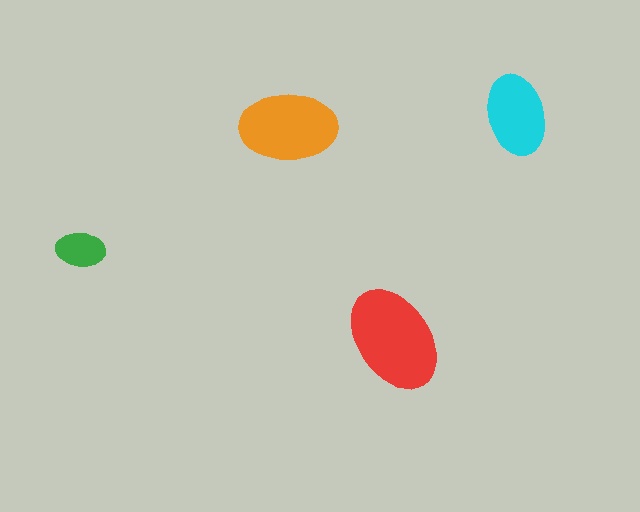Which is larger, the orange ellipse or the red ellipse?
The red one.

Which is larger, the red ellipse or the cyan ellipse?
The red one.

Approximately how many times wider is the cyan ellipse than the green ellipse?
About 1.5 times wider.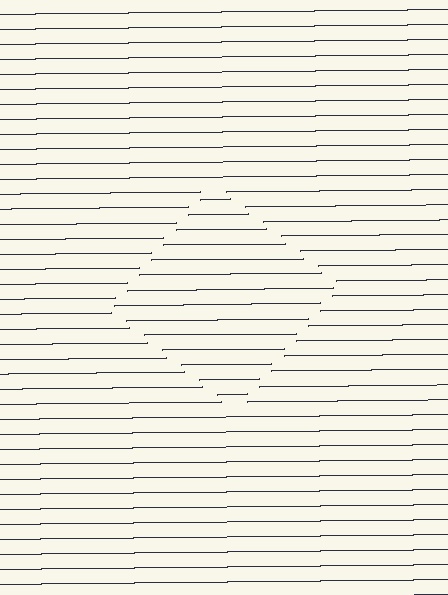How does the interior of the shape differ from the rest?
The interior of the shape contains the same grating, shifted by half a period — the contour is defined by the phase discontinuity where line-ends from the inner and outer gratings abut.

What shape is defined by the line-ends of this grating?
An illusory square. The interior of the shape contains the same grating, shifted by half a period — the contour is defined by the phase discontinuity where line-ends from the inner and outer gratings abut.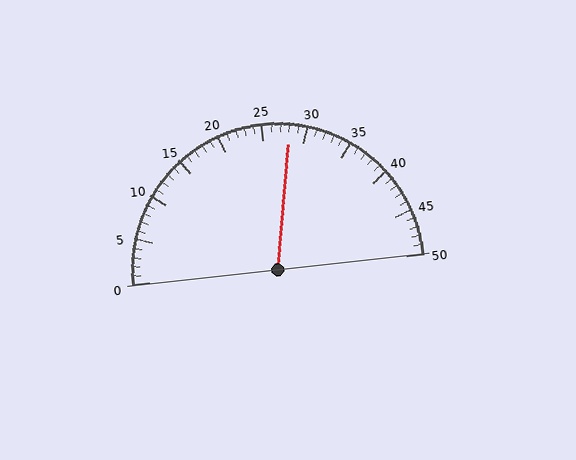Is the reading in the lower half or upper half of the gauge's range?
The reading is in the upper half of the range (0 to 50).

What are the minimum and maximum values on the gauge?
The gauge ranges from 0 to 50.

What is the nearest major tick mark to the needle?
The nearest major tick mark is 30.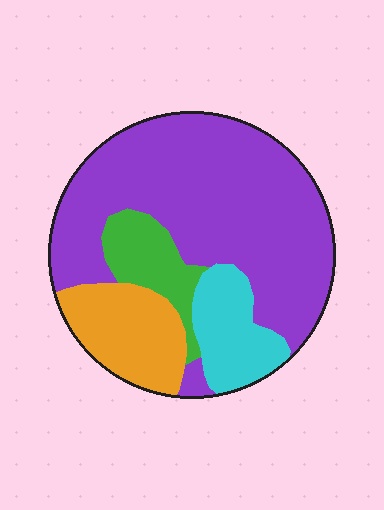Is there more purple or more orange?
Purple.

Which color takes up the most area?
Purple, at roughly 60%.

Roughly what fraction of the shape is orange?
Orange covers around 15% of the shape.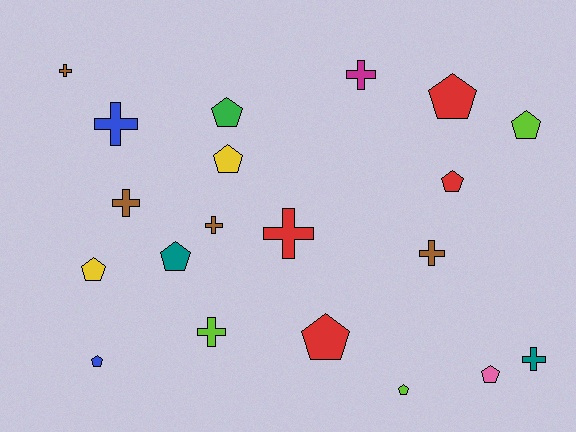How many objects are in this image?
There are 20 objects.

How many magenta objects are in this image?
There is 1 magenta object.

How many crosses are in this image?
There are 9 crosses.